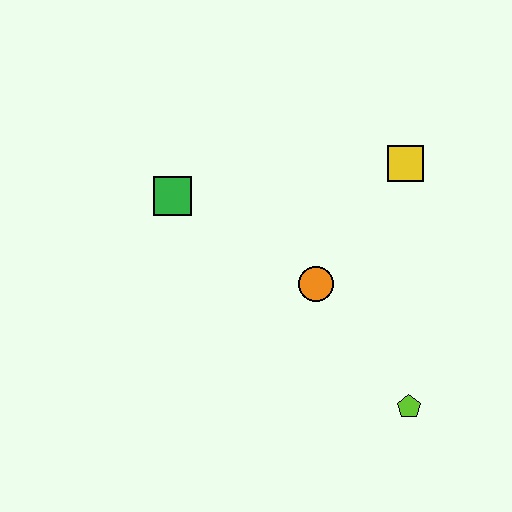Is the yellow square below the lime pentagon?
No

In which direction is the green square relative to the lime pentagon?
The green square is to the left of the lime pentagon.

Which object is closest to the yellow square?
The orange circle is closest to the yellow square.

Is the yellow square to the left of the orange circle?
No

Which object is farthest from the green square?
The lime pentagon is farthest from the green square.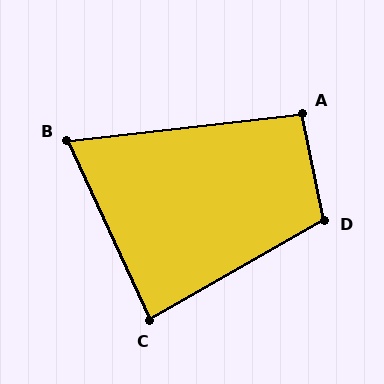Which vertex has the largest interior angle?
D, at approximately 108 degrees.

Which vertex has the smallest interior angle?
B, at approximately 72 degrees.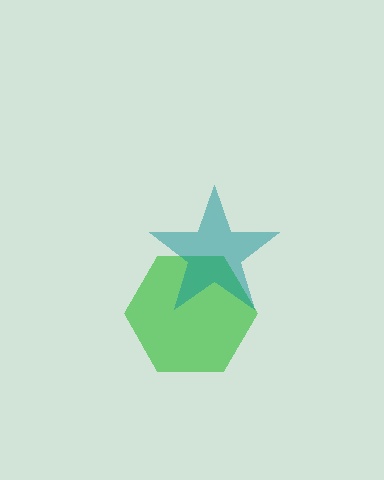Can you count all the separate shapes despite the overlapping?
Yes, there are 2 separate shapes.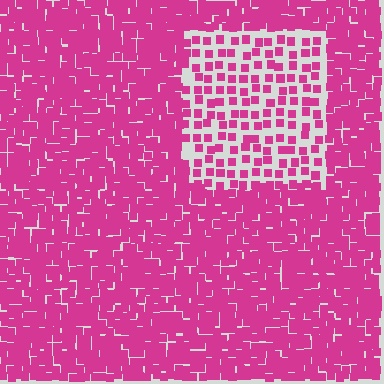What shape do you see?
I see a rectangle.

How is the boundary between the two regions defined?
The boundary is defined by a change in element density (approximately 2.5x ratio). All elements are the same color, size, and shape.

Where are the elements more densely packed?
The elements are more densely packed outside the rectangle boundary.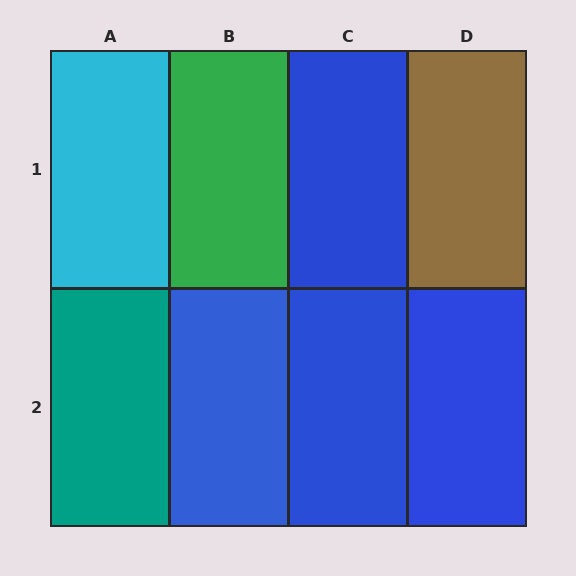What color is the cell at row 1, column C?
Blue.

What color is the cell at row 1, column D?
Brown.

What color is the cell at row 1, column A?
Cyan.